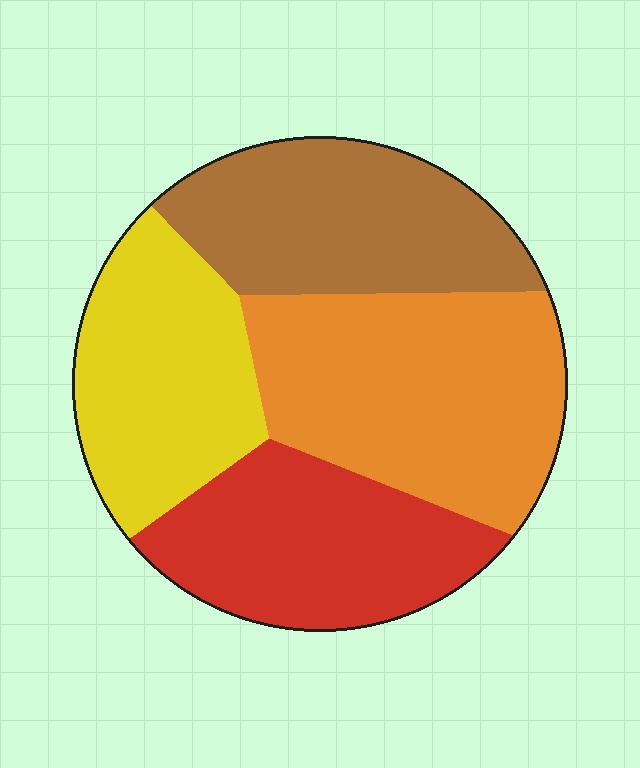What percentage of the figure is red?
Red covers 23% of the figure.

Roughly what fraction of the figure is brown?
Brown takes up about one quarter (1/4) of the figure.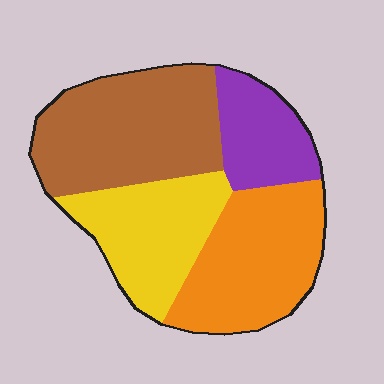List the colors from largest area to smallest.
From largest to smallest: brown, orange, yellow, purple.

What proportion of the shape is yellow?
Yellow takes up about one quarter (1/4) of the shape.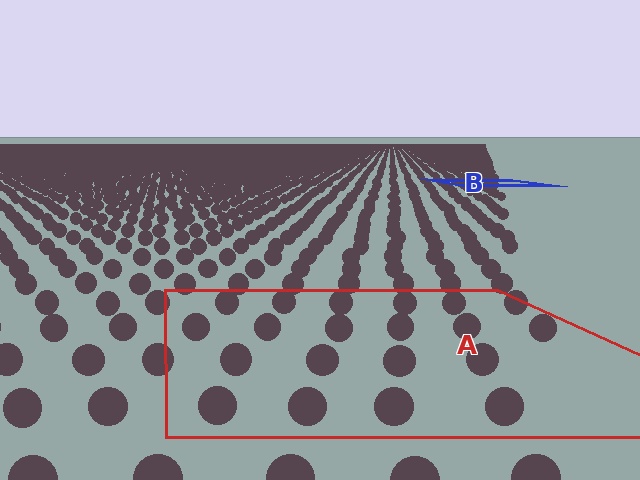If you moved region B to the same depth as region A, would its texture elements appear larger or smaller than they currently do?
They would appear larger. At a closer depth, the same texture elements are projected at a bigger on-screen size.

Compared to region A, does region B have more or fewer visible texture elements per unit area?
Region B has more texture elements per unit area — they are packed more densely because it is farther away.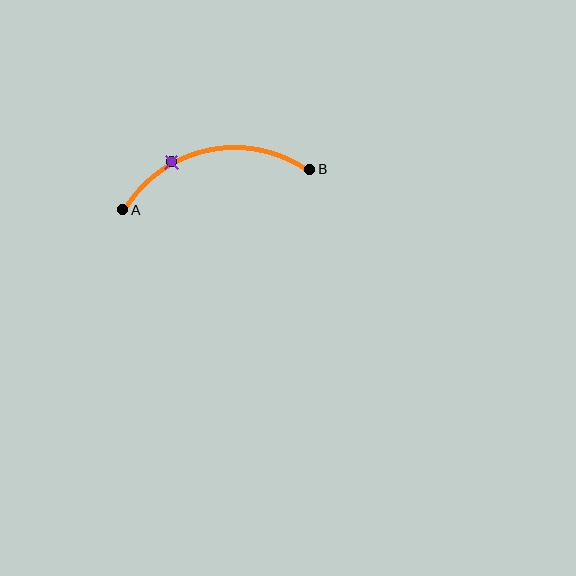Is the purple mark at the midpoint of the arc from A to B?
No. The purple mark lies on the arc but is closer to endpoint A. The arc midpoint would be at the point on the curve equidistant along the arc from both A and B.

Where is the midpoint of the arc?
The arc midpoint is the point on the curve farthest from the straight line joining A and B. It sits above that line.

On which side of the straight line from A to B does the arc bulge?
The arc bulges above the straight line connecting A and B.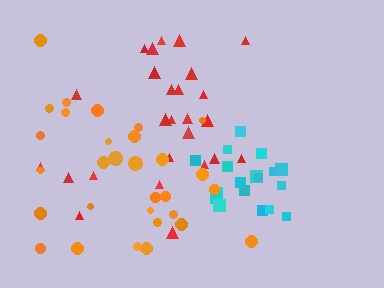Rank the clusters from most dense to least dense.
cyan, orange, red.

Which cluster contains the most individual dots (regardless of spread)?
Orange (31).